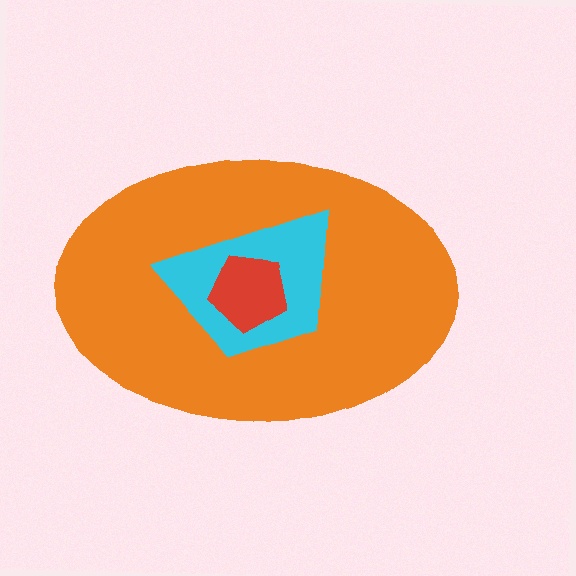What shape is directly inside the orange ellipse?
The cyan trapezoid.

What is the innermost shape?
The red pentagon.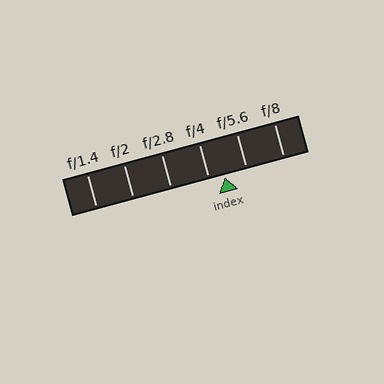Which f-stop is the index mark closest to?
The index mark is closest to f/4.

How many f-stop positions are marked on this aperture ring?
There are 6 f-stop positions marked.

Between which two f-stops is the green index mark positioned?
The index mark is between f/4 and f/5.6.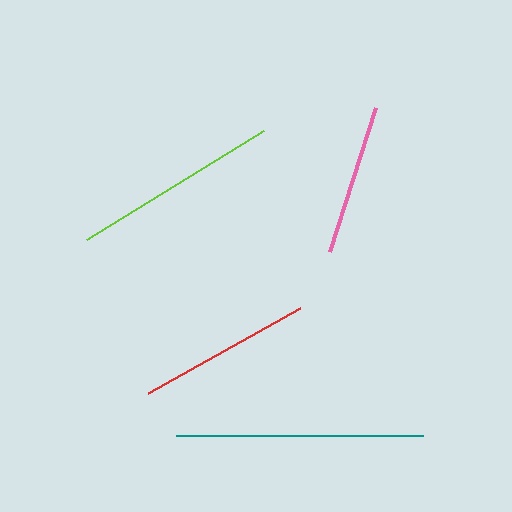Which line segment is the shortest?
The pink line is the shortest at approximately 152 pixels.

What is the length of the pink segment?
The pink segment is approximately 152 pixels long.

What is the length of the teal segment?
The teal segment is approximately 247 pixels long.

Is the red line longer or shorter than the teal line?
The teal line is longer than the red line.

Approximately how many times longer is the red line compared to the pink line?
The red line is approximately 1.1 times the length of the pink line.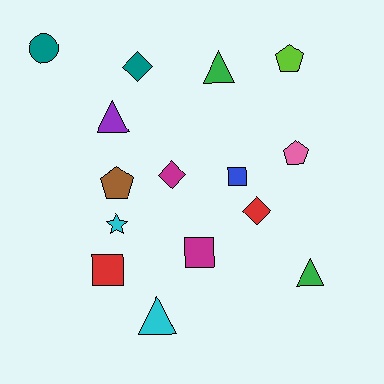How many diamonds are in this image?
There are 3 diamonds.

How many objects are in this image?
There are 15 objects.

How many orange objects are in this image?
There are no orange objects.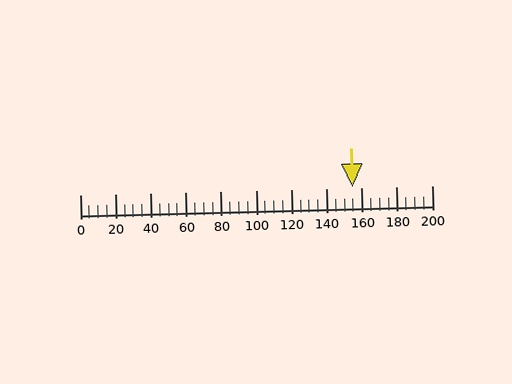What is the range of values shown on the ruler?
The ruler shows values from 0 to 200.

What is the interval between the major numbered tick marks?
The major tick marks are spaced 20 units apart.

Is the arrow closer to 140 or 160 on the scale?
The arrow is closer to 160.